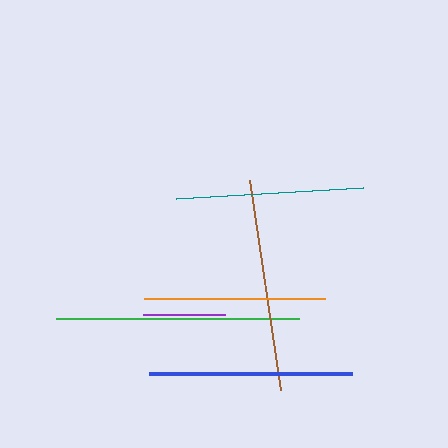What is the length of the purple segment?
The purple segment is approximately 82 pixels long.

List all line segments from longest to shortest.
From longest to shortest: green, brown, blue, teal, orange, purple.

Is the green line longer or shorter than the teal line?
The green line is longer than the teal line.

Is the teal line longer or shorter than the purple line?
The teal line is longer than the purple line.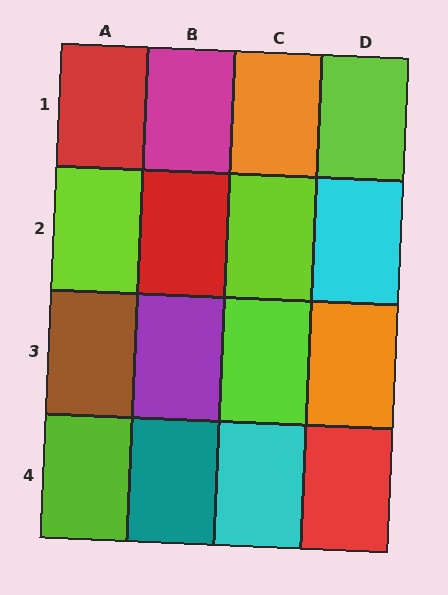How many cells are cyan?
2 cells are cyan.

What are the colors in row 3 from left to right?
Brown, purple, lime, orange.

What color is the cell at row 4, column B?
Teal.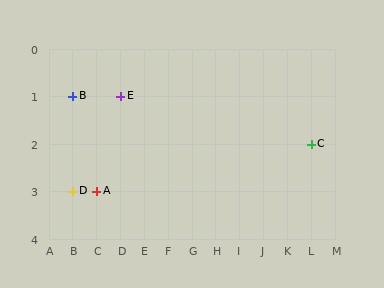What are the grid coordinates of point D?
Point D is at grid coordinates (B, 3).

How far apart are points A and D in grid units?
Points A and D are 1 column apart.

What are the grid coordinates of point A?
Point A is at grid coordinates (C, 3).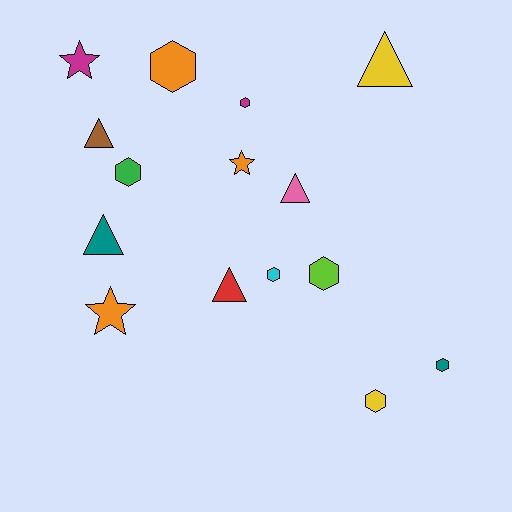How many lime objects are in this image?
There is 1 lime object.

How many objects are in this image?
There are 15 objects.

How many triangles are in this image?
There are 5 triangles.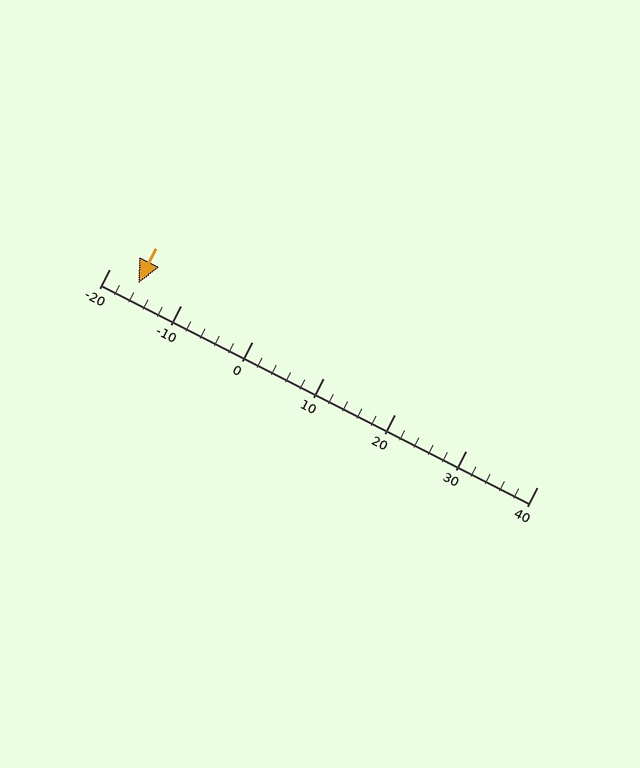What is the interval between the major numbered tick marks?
The major tick marks are spaced 10 units apart.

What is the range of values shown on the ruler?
The ruler shows values from -20 to 40.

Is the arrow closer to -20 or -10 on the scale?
The arrow is closer to -20.